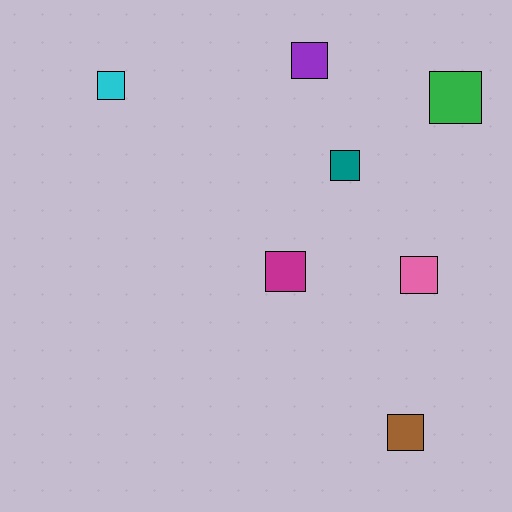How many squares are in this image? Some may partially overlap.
There are 7 squares.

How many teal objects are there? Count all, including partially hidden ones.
There is 1 teal object.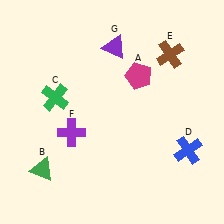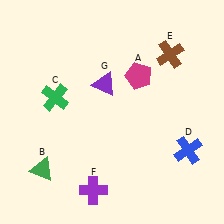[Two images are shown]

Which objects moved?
The objects that moved are: the purple cross (F), the purple triangle (G).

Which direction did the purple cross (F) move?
The purple cross (F) moved down.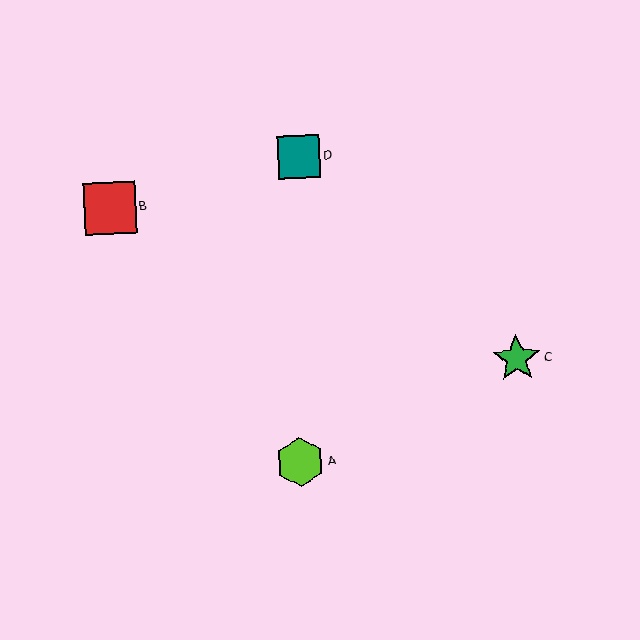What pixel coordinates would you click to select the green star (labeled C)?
Click at (517, 359) to select the green star C.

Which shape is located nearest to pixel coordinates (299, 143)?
The teal square (labeled D) at (299, 156) is nearest to that location.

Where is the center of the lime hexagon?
The center of the lime hexagon is at (300, 462).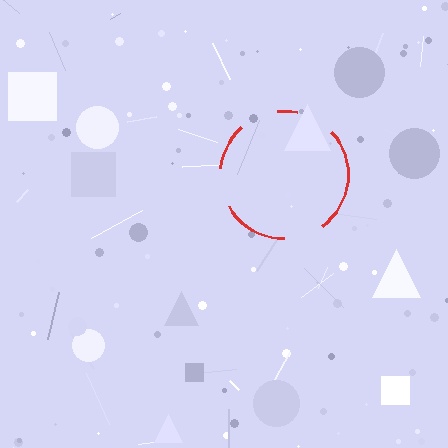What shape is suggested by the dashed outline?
The dashed outline suggests a circle.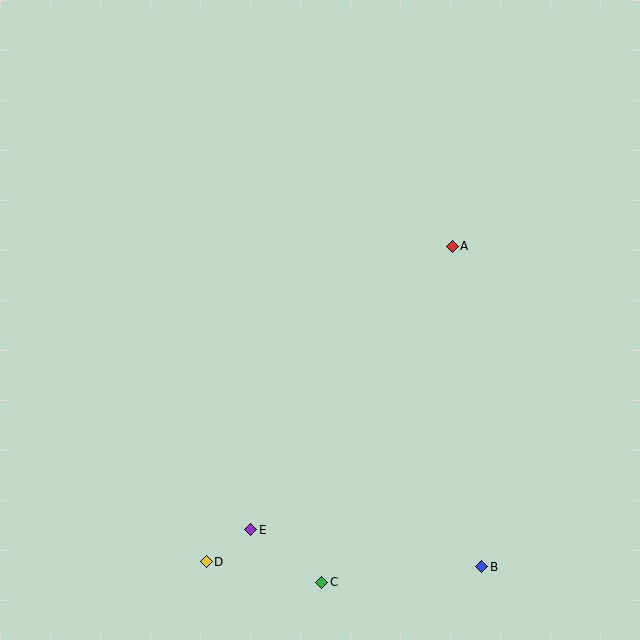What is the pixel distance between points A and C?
The distance between A and C is 360 pixels.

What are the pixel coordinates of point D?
Point D is at (206, 562).